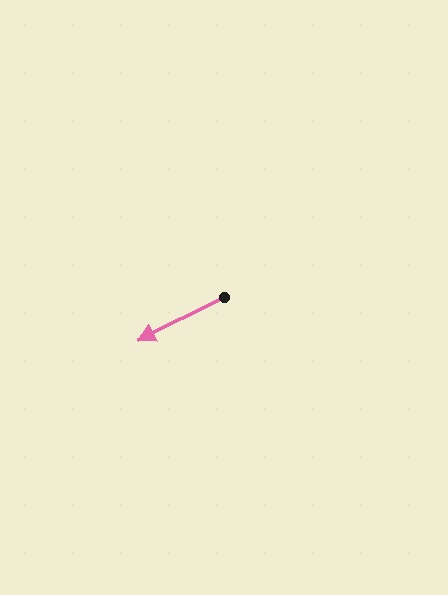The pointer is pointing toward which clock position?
Roughly 8 o'clock.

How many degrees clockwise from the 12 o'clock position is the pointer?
Approximately 244 degrees.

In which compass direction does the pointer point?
Southwest.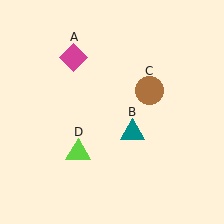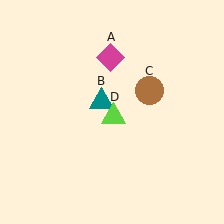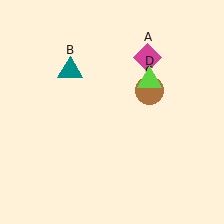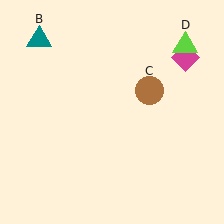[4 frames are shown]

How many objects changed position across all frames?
3 objects changed position: magenta diamond (object A), teal triangle (object B), lime triangle (object D).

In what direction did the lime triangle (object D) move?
The lime triangle (object D) moved up and to the right.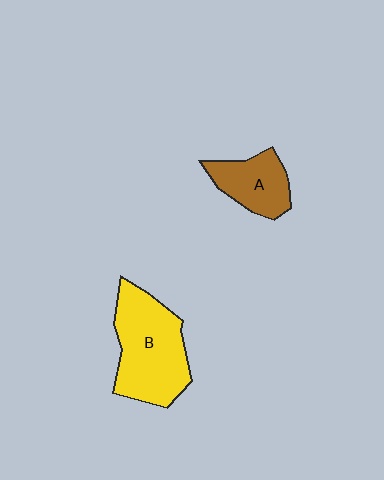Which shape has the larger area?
Shape B (yellow).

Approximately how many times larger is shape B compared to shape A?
Approximately 1.8 times.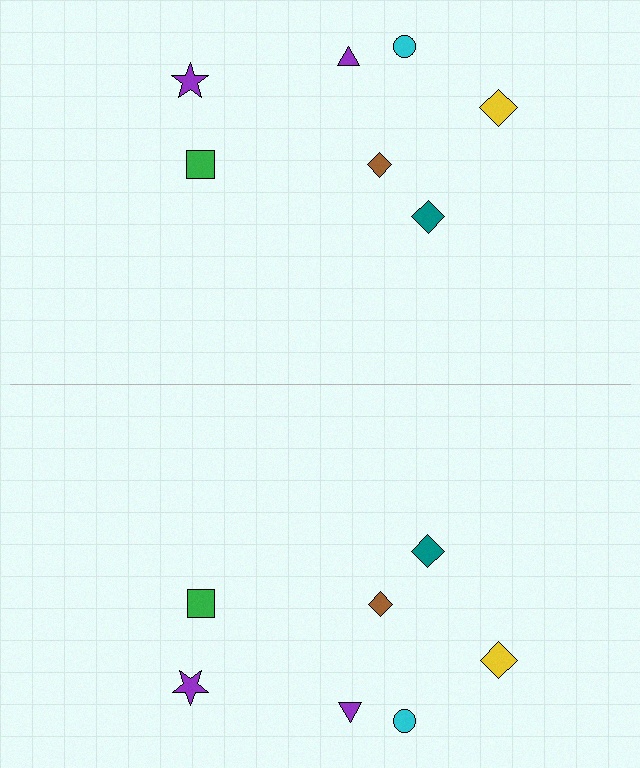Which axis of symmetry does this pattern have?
The pattern has a horizontal axis of symmetry running through the center of the image.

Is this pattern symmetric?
Yes, this pattern has bilateral (reflection) symmetry.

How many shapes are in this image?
There are 14 shapes in this image.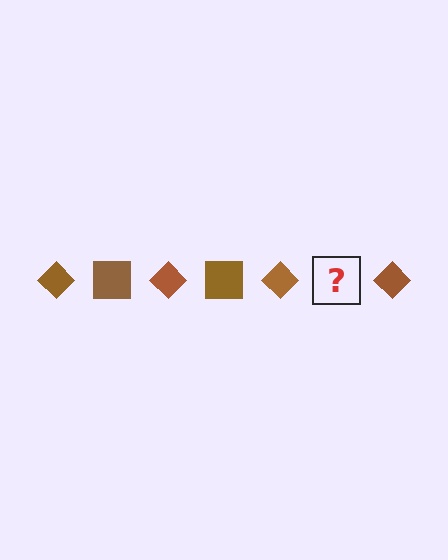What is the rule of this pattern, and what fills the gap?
The rule is that the pattern cycles through diamond, square shapes in brown. The gap should be filled with a brown square.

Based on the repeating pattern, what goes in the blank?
The blank should be a brown square.